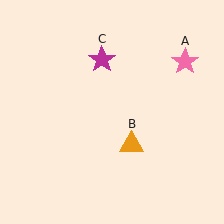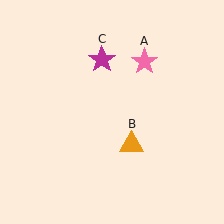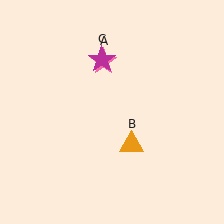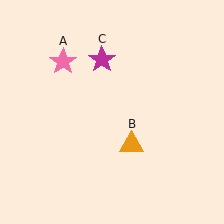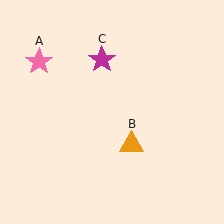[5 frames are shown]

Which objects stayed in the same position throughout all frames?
Orange triangle (object B) and magenta star (object C) remained stationary.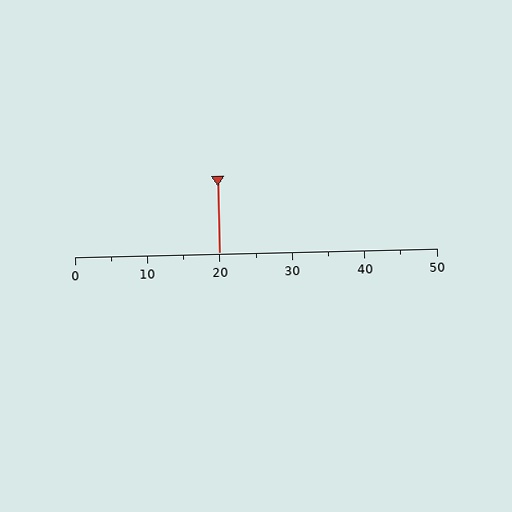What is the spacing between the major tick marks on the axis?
The major ticks are spaced 10 apart.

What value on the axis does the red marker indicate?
The marker indicates approximately 20.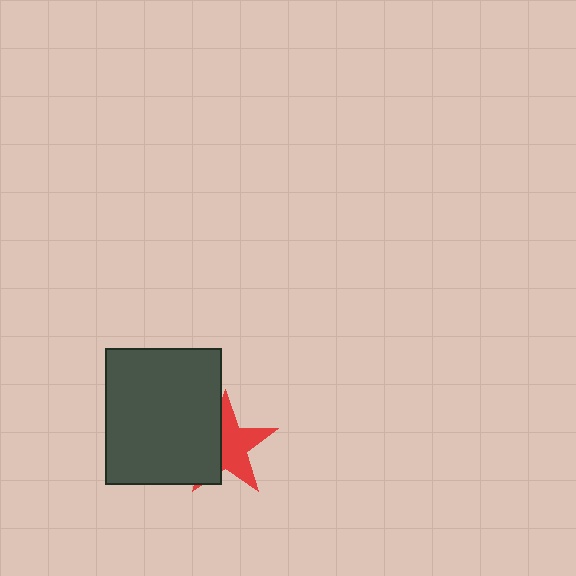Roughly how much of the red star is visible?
About half of it is visible (roughly 58%).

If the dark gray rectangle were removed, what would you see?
You would see the complete red star.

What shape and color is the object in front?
The object in front is a dark gray rectangle.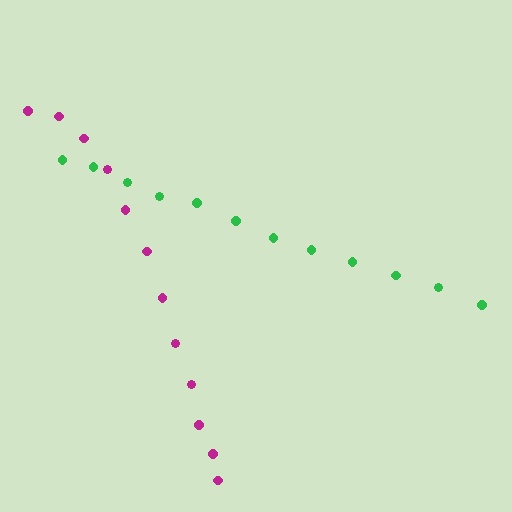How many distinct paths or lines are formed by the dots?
There are 2 distinct paths.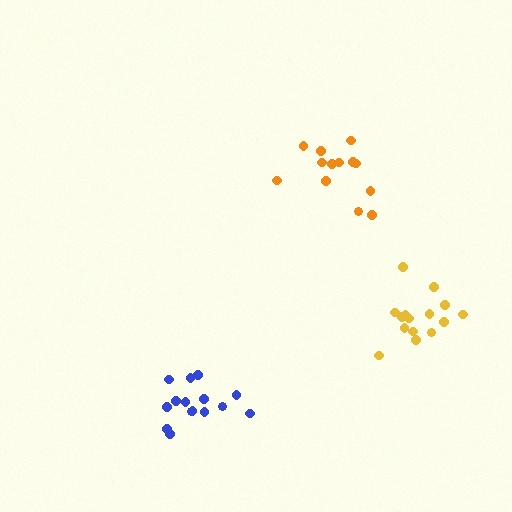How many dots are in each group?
Group 1: 15 dots, Group 2: 13 dots, Group 3: 15 dots (43 total).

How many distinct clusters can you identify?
There are 3 distinct clusters.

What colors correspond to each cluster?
The clusters are colored: yellow, orange, blue.